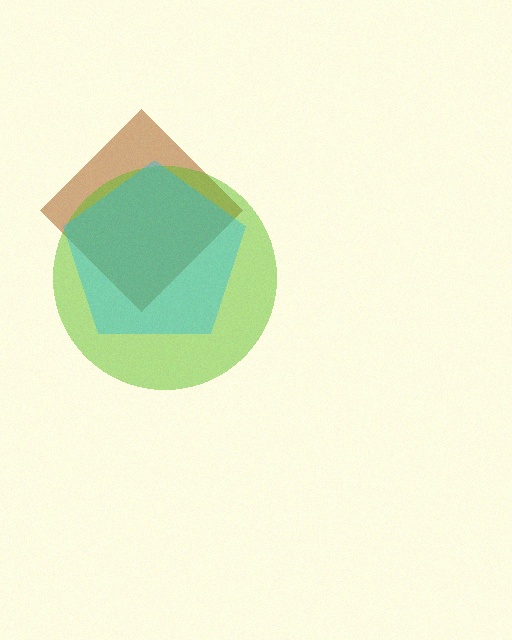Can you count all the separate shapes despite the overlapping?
Yes, there are 3 separate shapes.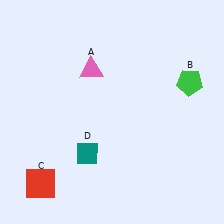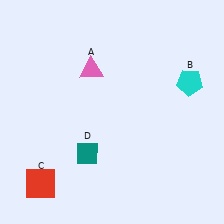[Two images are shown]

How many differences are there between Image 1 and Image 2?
There is 1 difference between the two images.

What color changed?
The pentagon (B) changed from green in Image 1 to cyan in Image 2.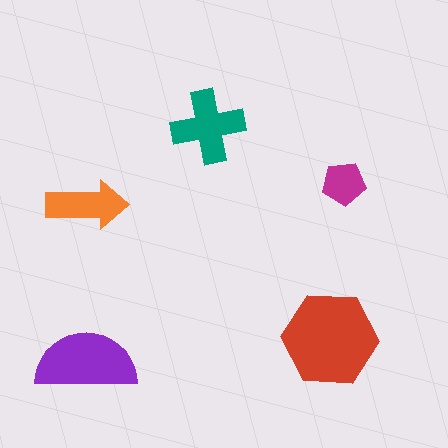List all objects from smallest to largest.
The magenta pentagon, the orange arrow, the teal cross, the purple semicircle, the red hexagon.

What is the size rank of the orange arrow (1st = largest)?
4th.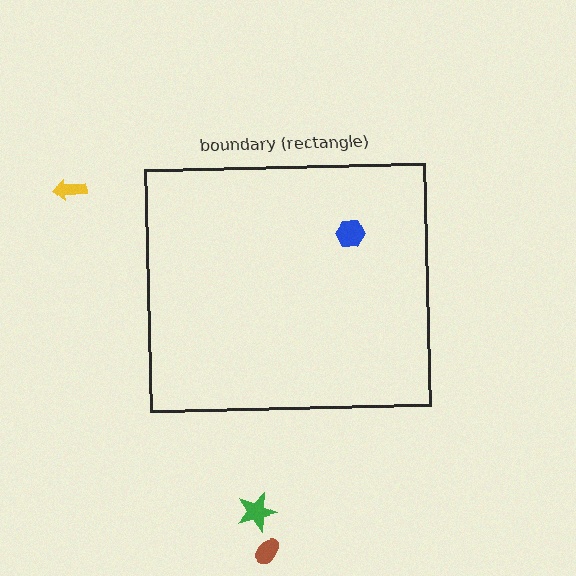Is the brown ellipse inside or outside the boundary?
Outside.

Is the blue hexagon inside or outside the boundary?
Inside.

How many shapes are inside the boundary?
1 inside, 3 outside.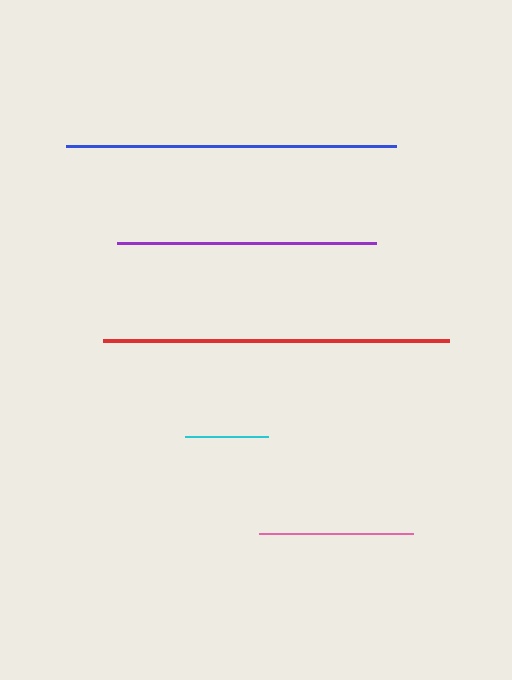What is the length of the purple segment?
The purple segment is approximately 259 pixels long.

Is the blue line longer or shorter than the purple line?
The blue line is longer than the purple line.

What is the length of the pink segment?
The pink segment is approximately 154 pixels long.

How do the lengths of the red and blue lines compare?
The red and blue lines are approximately the same length.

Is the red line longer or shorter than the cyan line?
The red line is longer than the cyan line.